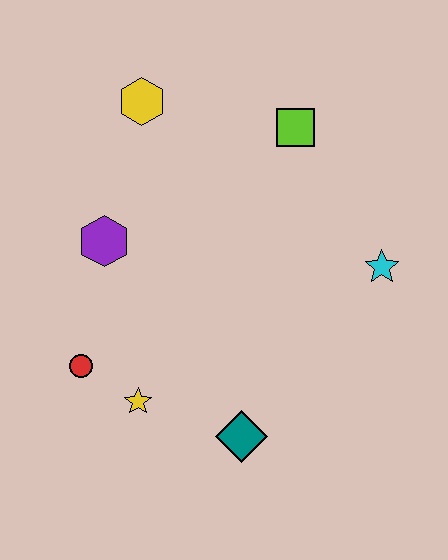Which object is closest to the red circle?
The yellow star is closest to the red circle.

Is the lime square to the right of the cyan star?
No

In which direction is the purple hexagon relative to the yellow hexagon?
The purple hexagon is below the yellow hexagon.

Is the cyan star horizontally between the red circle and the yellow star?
No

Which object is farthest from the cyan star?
The red circle is farthest from the cyan star.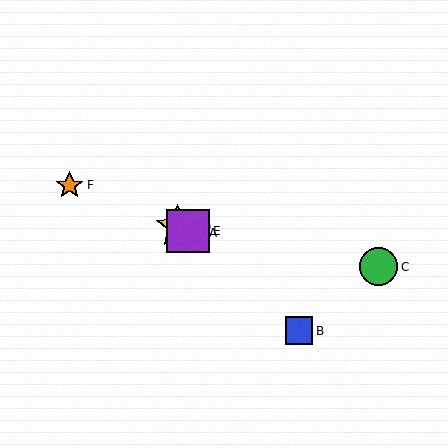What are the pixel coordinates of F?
Object F is at (70, 185).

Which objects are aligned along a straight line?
Objects A, D, E, F are aligned along a straight line.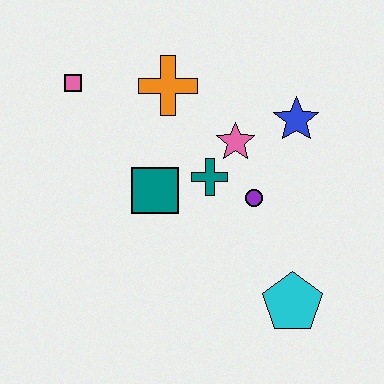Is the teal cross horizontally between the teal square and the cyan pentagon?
Yes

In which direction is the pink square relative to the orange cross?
The pink square is to the left of the orange cross.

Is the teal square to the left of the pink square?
No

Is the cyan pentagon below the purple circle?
Yes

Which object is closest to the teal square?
The teal cross is closest to the teal square.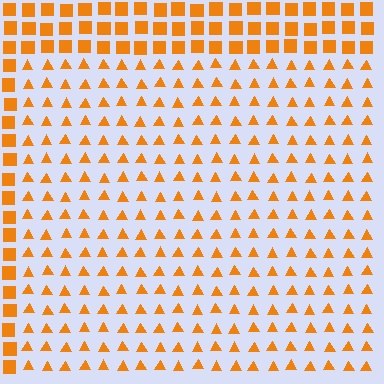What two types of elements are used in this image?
The image uses triangles inside the rectangle region and squares outside it.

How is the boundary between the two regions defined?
The boundary is defined by a change in element shape: triangles inside vs. squares outside. All elements share the same color and spacing.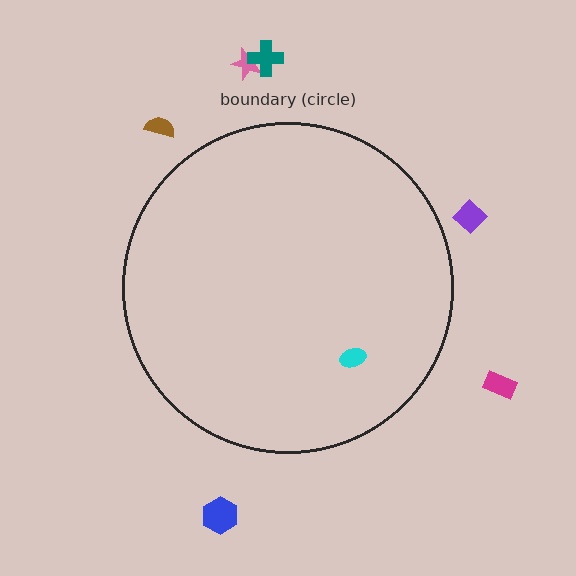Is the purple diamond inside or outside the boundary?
Outside.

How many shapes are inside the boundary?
1 inside, 6 outside.